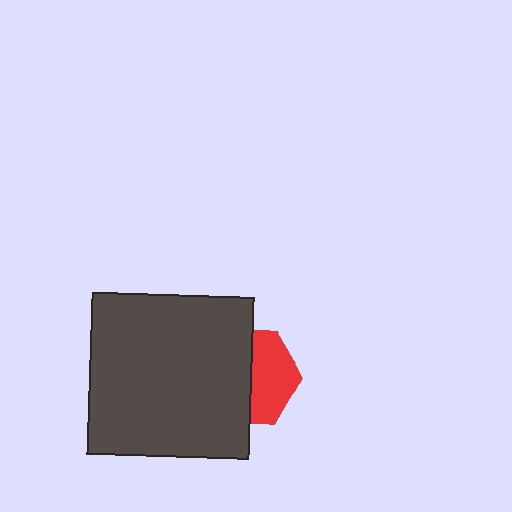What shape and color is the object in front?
The object in front is a dark gray square.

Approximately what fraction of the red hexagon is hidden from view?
Roughly 54% of the red hexagon is hidden behind the dark gray square.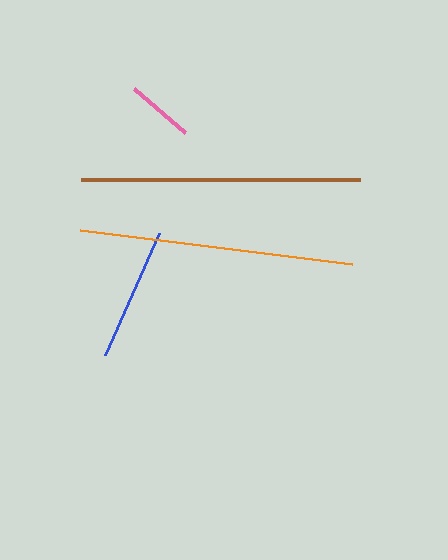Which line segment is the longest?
The brown line is the longest at approximately 279 pixels.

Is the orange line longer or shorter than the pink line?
The orange line is longer than the pink line.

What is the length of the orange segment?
The orange segment is approximately 274 pixels long.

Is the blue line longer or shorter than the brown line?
The brown line is longer than the blue line.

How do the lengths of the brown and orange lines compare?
The brown and orange lines are approximately the same length.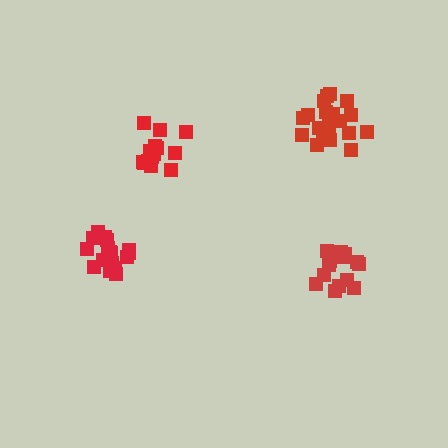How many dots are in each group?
Group 1: 17 dots, Group 2: 14 dots, Group 3: 15 dots, Group 4: 20 dots (66 total).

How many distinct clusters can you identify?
There are 4 distinct clusters.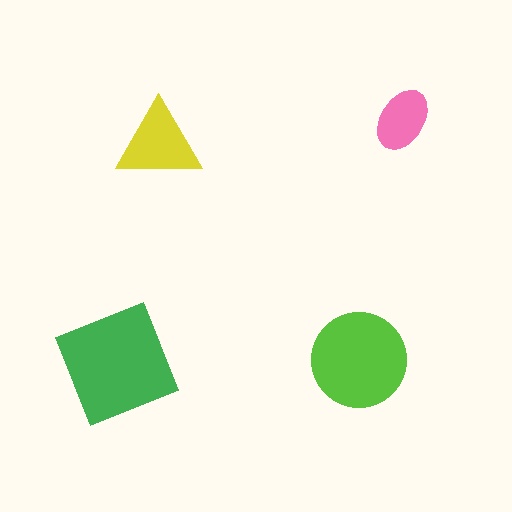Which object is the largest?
The green square.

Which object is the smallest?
The pink ellipse.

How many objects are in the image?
There are 4 objects in the image.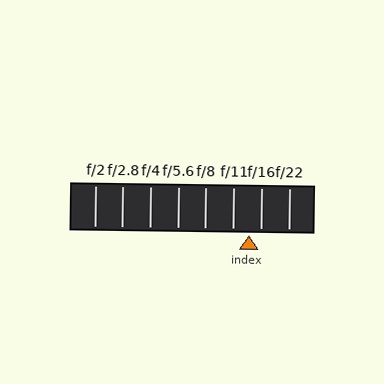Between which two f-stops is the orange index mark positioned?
The index mark is between f/11 and f/16.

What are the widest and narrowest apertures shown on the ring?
The widest aperture shown is f/2 and the narrowest is f/22.